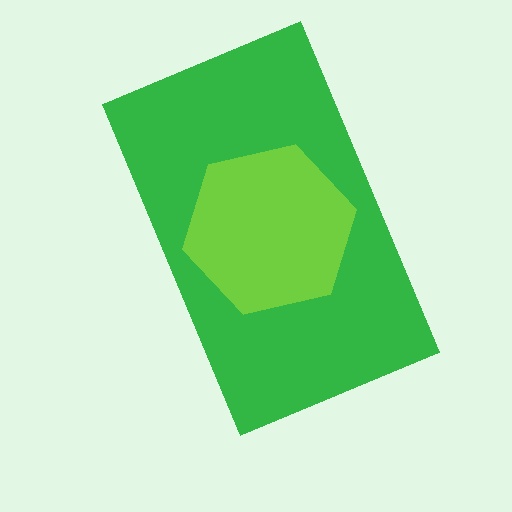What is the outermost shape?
The green rectangle.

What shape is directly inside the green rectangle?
The lime hexagon.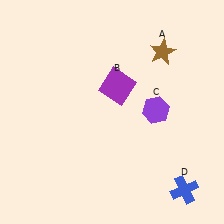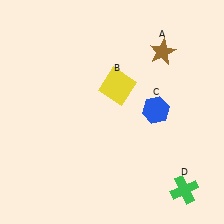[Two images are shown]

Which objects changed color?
B changed from purple to yellow. C changed from purple to blue. D changed from blue to green.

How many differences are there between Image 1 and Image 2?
There are 3 differences between the two images.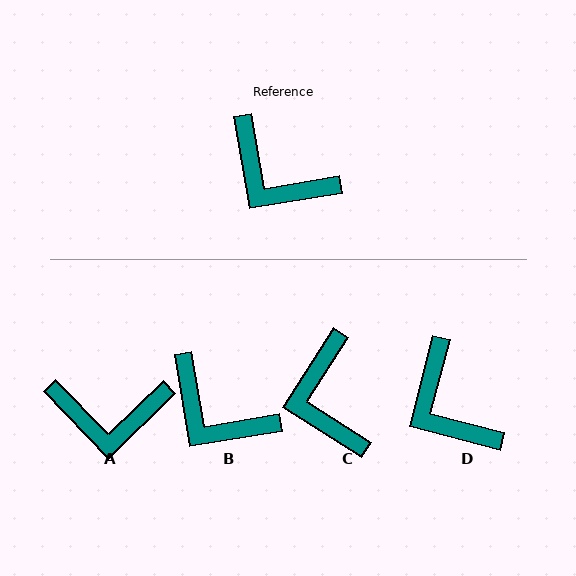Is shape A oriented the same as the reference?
No, it is off by about 35 degrees.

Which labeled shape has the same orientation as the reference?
B.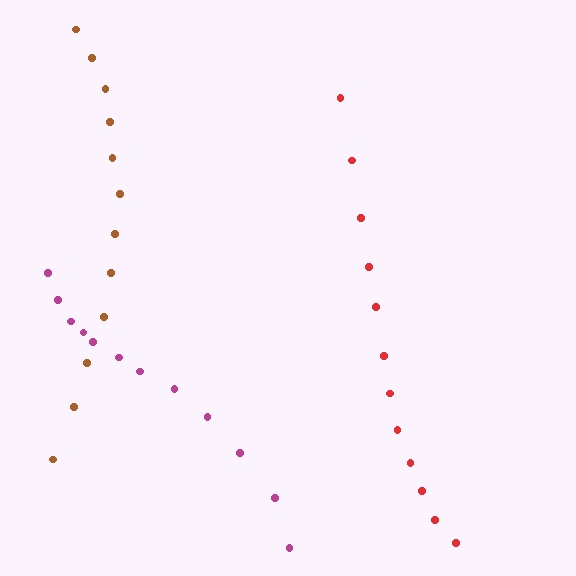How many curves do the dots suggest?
There are 3 distinct paths.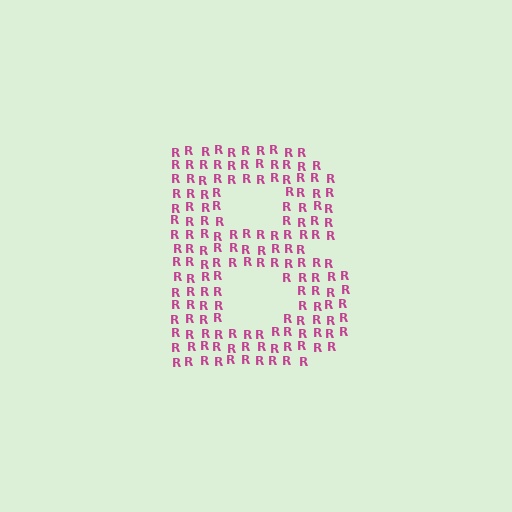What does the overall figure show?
The overall figure shows the letter B.